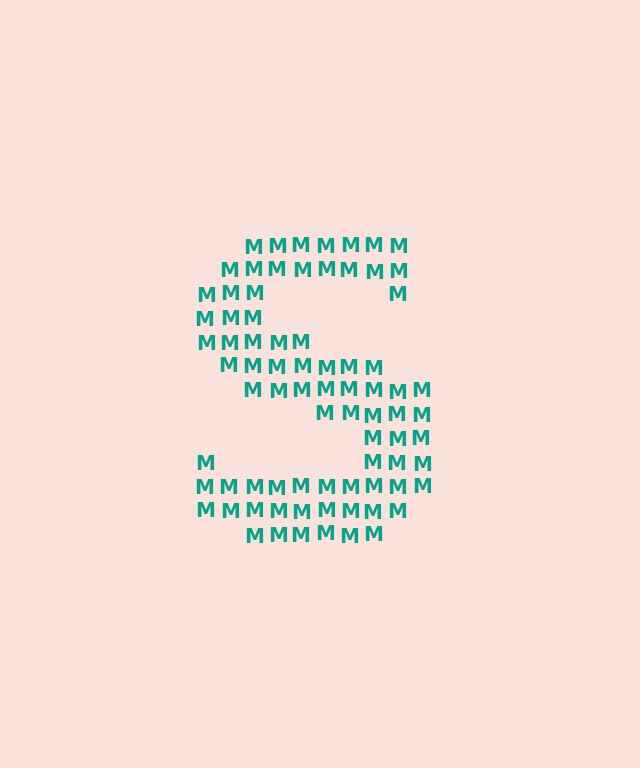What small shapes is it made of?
It is made of small letter M's.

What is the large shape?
The large shape is the letter S.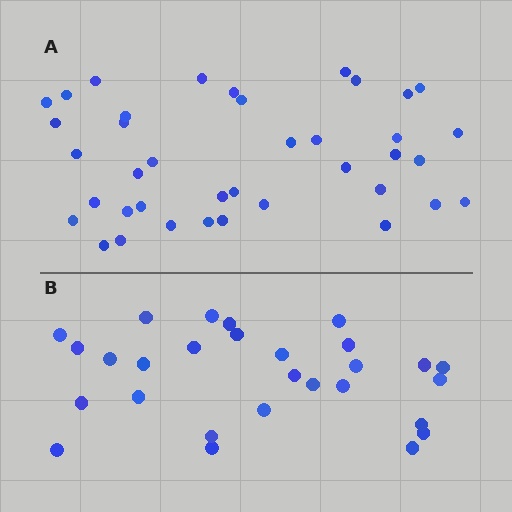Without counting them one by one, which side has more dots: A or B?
Region A (the top region) has more dots.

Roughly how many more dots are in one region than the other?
Region A has roughly 12 or so more dots than region B.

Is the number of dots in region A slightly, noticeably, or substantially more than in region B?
Region A has noticeably more, but not dramatically so. The ratio is roughly 1.4 to 1.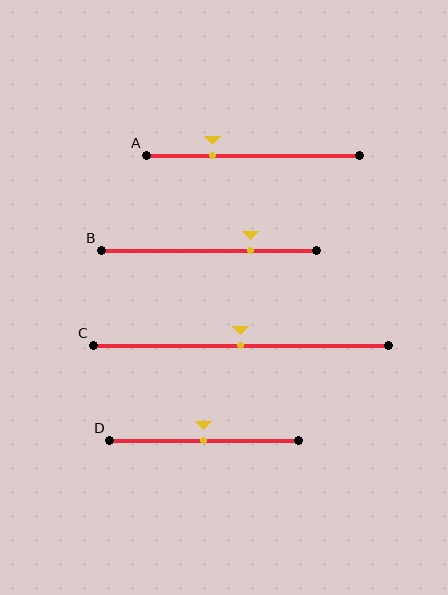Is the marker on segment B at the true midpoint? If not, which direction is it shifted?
No, the marker on segment B is shifted to the right by about 19% of the segment length.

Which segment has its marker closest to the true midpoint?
Segment C has its marker closest to the true midpoint.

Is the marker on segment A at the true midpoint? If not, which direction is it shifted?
No, the marker on segment A is shifted to the left by about 19% of the segment length.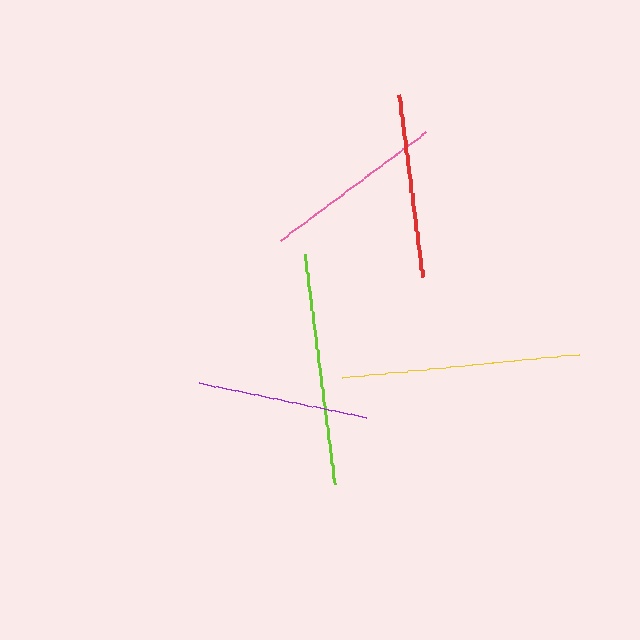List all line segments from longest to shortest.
From longest to shortest: yellow, lime, red, pink, purple.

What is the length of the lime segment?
The lime segment is approximately 232 pixels long.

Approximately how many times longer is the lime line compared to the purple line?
The lime line is approximately 1.4 times the length of the purple line.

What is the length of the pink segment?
The pink segment is approximately 182 pixels long.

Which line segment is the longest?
The yellow line is the longest at approximately 239 pixels.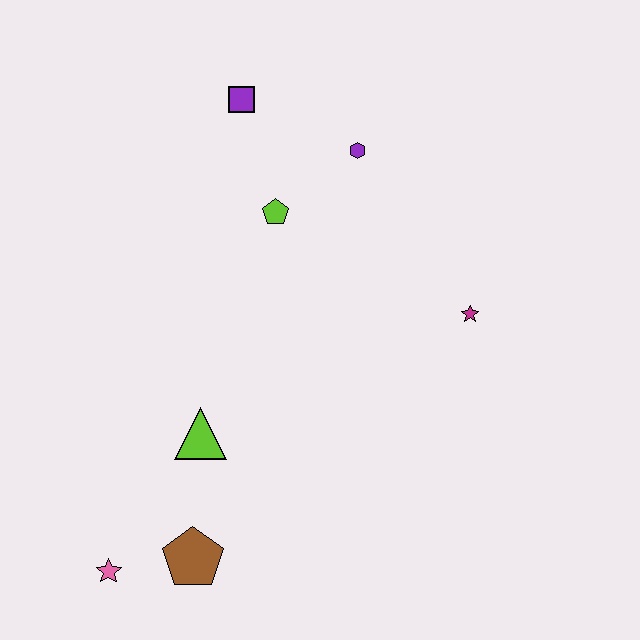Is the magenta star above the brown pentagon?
Yes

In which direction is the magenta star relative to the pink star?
The magenta star is to the right of the pink star.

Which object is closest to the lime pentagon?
The purple hexagon is closest to the lime pentagon.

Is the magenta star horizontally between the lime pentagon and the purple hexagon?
No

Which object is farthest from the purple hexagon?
The pink star is farthest from the purple hexagon.